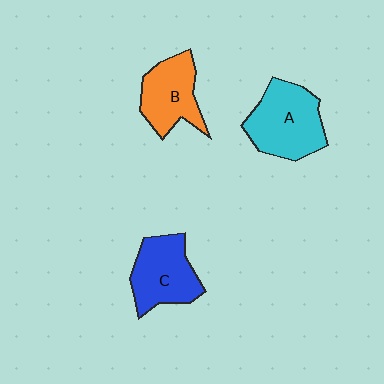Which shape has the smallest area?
Shape B (orange).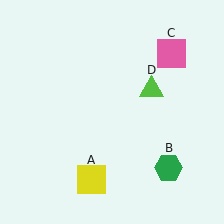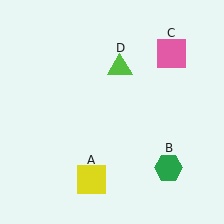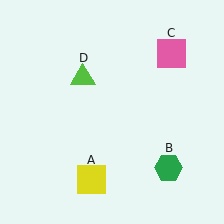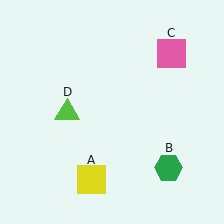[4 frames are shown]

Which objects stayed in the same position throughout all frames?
Yellow square (object A) and green hexagon (object B) and pink square (object C) remained stationary.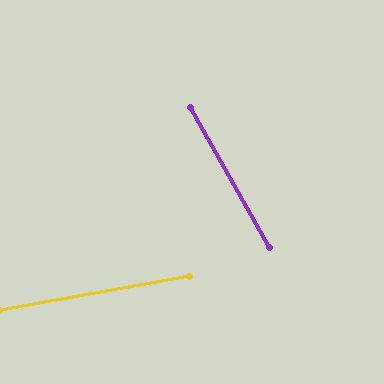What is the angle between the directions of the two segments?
Approximately 71 degrees.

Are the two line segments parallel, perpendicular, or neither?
Neither parallel nor perpendicular — they differ by about 71°.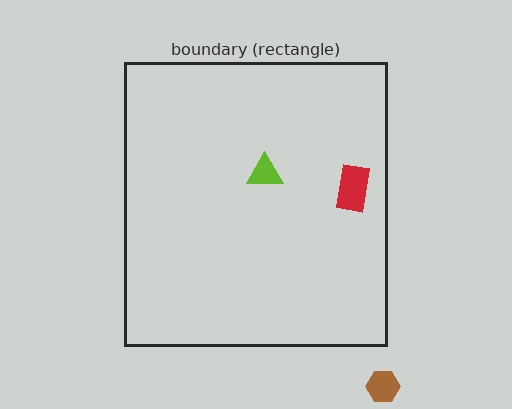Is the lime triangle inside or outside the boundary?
Inside.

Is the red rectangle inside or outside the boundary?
Inside.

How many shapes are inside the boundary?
2 inside, 1 outside.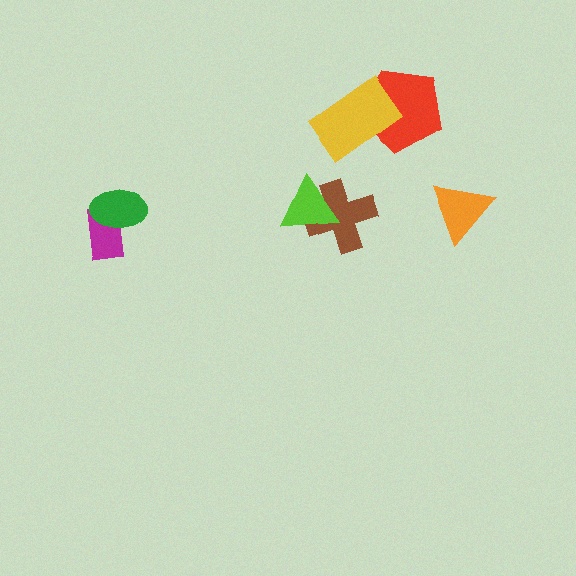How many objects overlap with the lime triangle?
1 object overlaps with the lime triangle.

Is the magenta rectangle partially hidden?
Yes, it is partially covered by another shape.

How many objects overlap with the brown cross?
1 object overlaps with the brown cross.